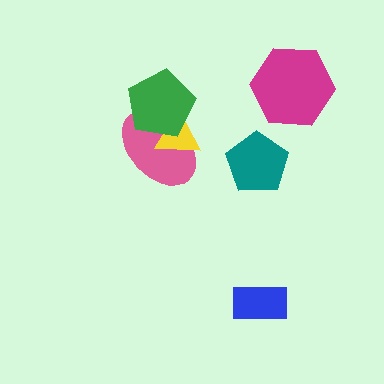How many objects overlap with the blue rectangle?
0 objects overlap with the blue rectangle.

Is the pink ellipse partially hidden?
Yes, it is partially covered by another shape.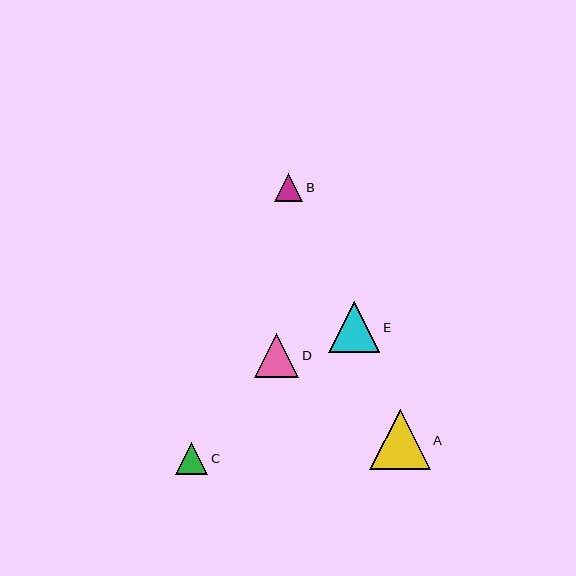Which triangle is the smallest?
Triangle B is the smallest with a size of approximately 28 pixels.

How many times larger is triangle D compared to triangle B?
Triangle D is approximately 1.6 times the size of triangle B.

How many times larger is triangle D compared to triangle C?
Triangle D is approximately 1.4 times the size of triangle C.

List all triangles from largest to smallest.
From largest to smallest: A, E, D, C, B.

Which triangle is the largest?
Triangle A is the largest with a size of approximately 60 pixels.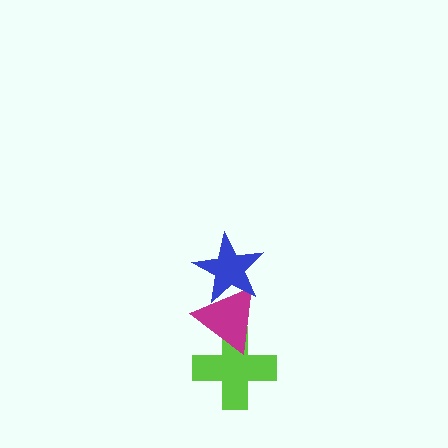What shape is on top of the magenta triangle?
The blue star is on top of the magenta triangle.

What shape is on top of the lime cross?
The magenta triangle is on top of the lime cross.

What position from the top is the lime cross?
The lime cross is 3rd from the top.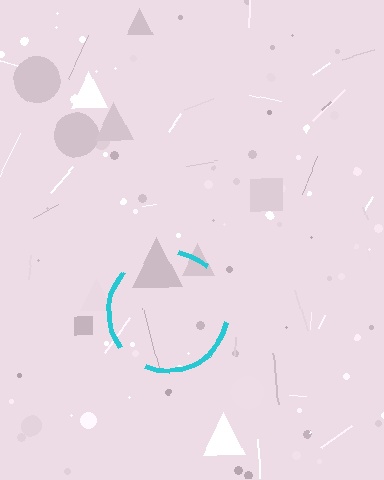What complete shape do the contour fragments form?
The contour fragments form a circle.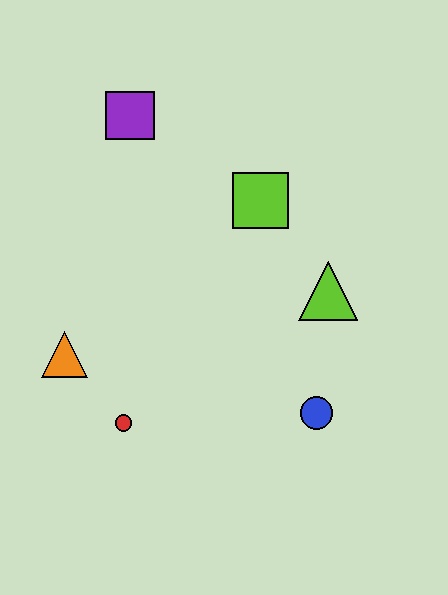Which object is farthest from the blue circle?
The purple square is farthest from the blue circle.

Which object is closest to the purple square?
The lime square is closest to the purple square.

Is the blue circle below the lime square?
Yes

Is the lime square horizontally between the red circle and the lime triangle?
Yes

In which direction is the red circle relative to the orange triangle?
The red circle is below the orange triangle.